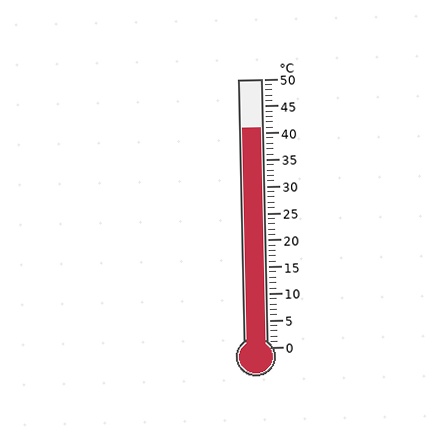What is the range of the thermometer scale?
The thermometer scale ranges from 0°C to 50°C.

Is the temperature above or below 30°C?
The temperature is above 30°C.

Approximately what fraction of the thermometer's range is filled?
The thermometer is filled to approximately 80% of its range.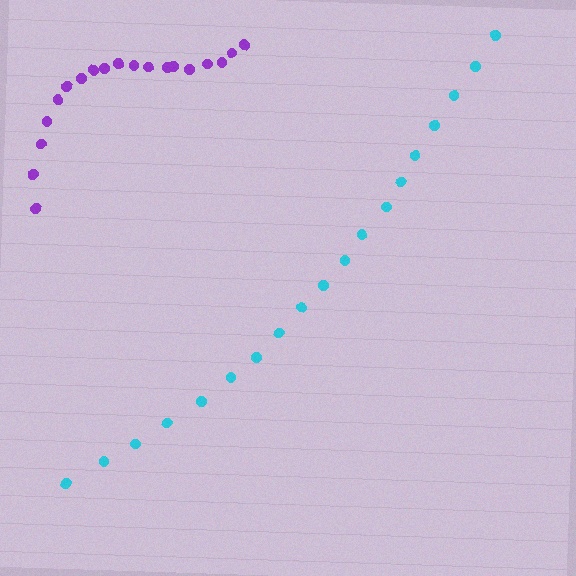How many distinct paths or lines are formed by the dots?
There are 2 distinct paths.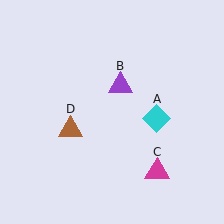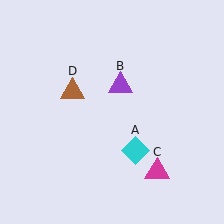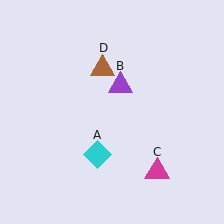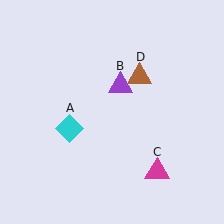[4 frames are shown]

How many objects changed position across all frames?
2 objects changed position: cyan diamond (object A), brown triangle (object D).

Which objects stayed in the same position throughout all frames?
Purple triangle (object B) and magenta triangle (object C) remained stationary.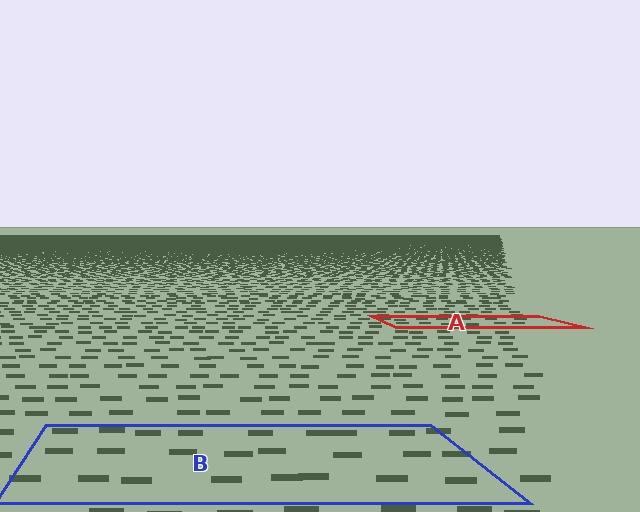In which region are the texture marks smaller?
The texture marks are smaller in region A, because it is farther away.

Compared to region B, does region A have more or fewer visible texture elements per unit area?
Region A has more texture elements per unit area — they are packed more densely because it is farther away.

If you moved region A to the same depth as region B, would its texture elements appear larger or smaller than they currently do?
They would appear larger. At a closer depth, the same texture elements are projected at a bigger on-screen size.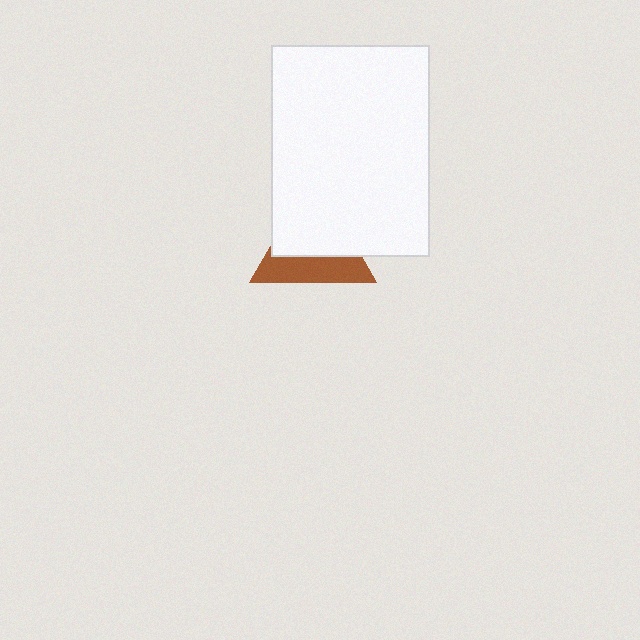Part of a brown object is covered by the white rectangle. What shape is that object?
It is a triangle.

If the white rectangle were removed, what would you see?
You would see the complete brown triangle.